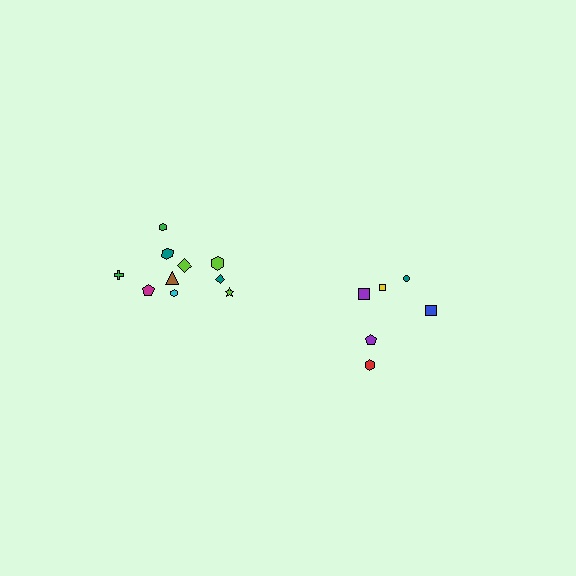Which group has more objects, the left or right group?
The left group.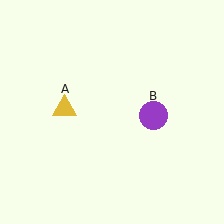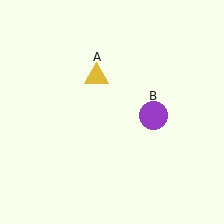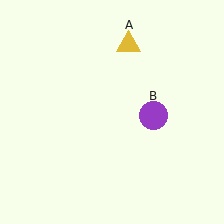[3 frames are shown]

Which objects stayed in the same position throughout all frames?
Purple circle (object B) remained stationary.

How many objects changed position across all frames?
1 object changed position: yellow triangle (object A).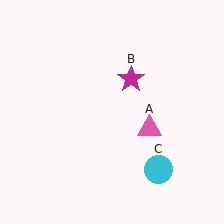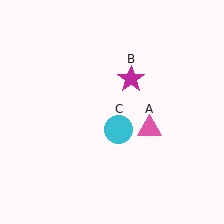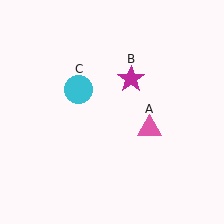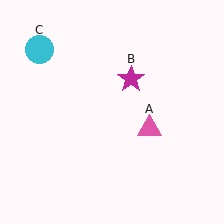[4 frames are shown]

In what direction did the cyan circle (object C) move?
The cyan circle (object C) moved up and to the left.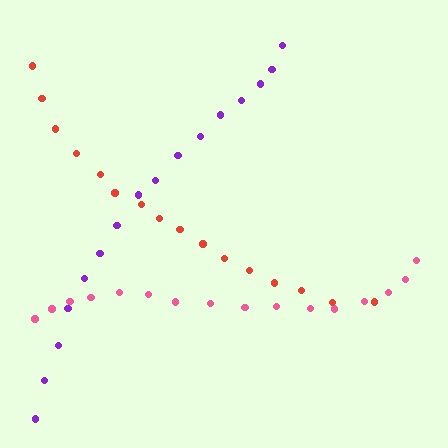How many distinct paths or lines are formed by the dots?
There are 3 distinct paths.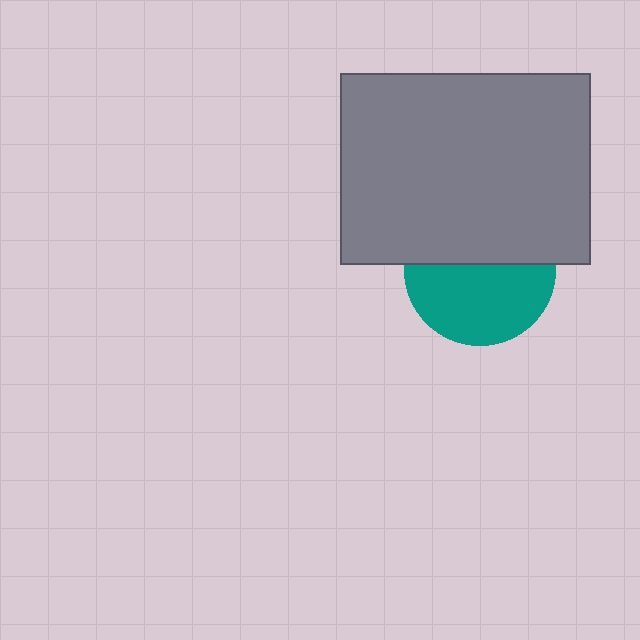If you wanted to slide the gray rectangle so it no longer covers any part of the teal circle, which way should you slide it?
Slide it up — that is the most direct way to separate the two shapes.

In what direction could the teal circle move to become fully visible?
The teal circle could move down. That would shift it out from behind the gray rectangle entirely.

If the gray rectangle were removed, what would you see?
You would see the complete teal circle.